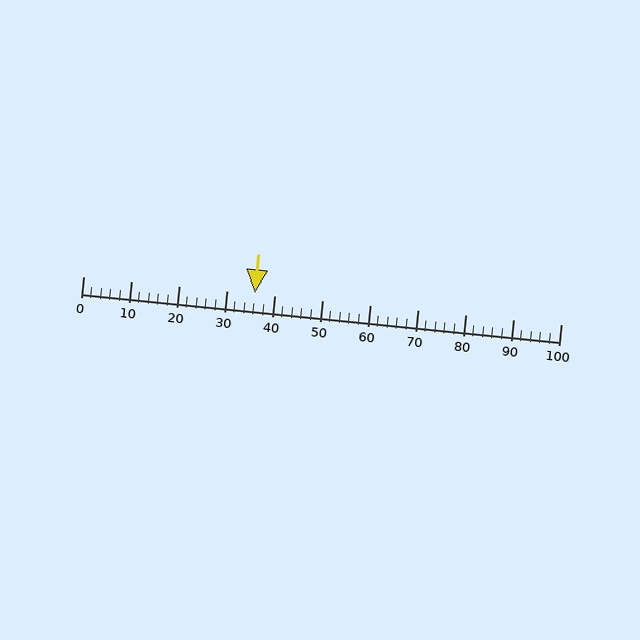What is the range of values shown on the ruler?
The ruler shows values from 0 to 100.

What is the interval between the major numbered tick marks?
The major tick marks are spaced 10 units apart.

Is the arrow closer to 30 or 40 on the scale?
The arrow is closer to 40.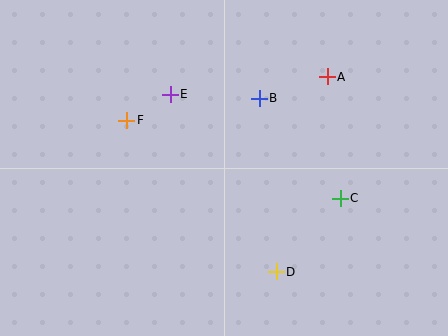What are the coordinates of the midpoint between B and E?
The midpoint between B and E is at (215, 96).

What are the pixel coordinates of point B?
Point B is at (259, 98).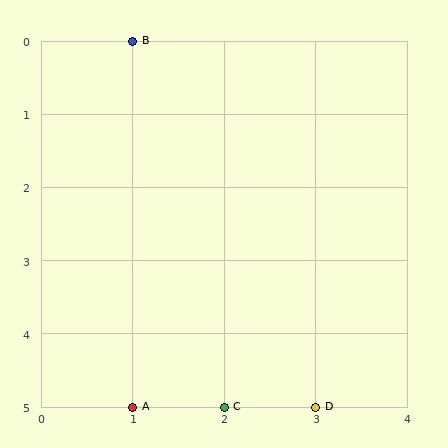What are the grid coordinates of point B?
Point B is at grid coordinates (1, 0).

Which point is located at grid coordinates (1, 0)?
Point B is at (1, 0).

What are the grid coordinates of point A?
Point A is at grid coordinates (1, 5).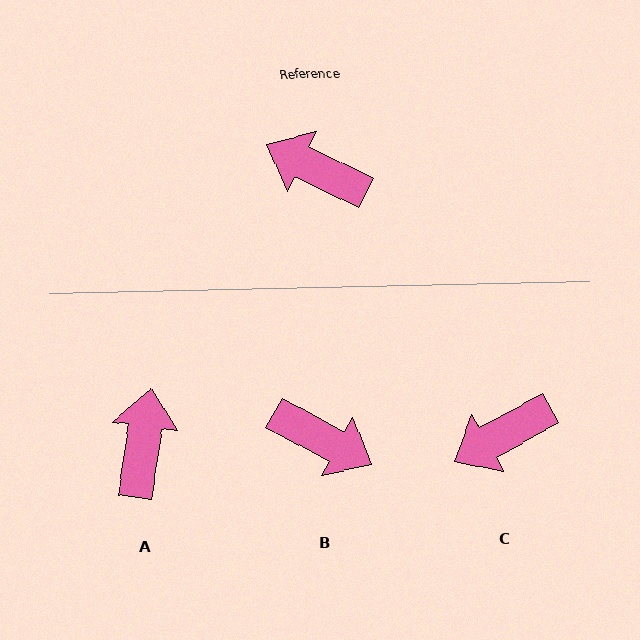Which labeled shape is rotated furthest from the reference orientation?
B, about 177 degrees away.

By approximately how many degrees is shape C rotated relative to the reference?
Approximately 55 degrees counter-clockwise.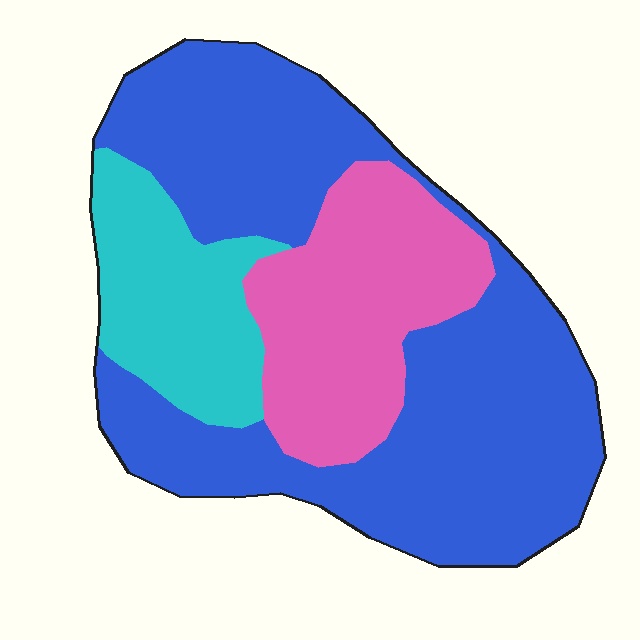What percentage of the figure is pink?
Pink takes up between a sixth and a third of the figure.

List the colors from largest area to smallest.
From largest to smallest: blue, pink, cyan.